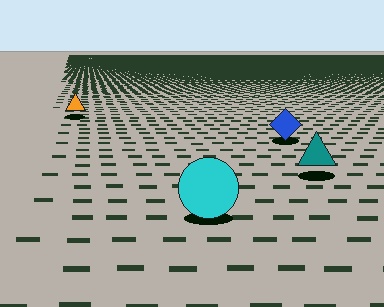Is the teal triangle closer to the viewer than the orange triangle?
Yes. The teal triangle is closer — you can tell from the texture gradient: the ground texture is coarser near it.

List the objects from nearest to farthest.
From nearest to farthest: the cyan circle, the teal triangle, the blue diamond, the orange triangle.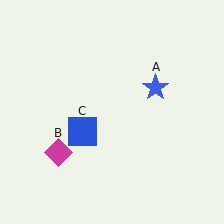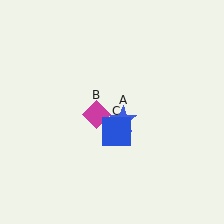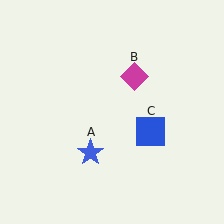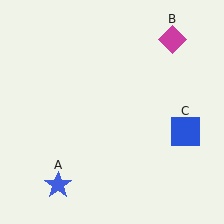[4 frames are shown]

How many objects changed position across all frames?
3 objects changed position: blue star (object A), magenta diamond (object B), blue square (object C).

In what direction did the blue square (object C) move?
The blue square (object C) moved right.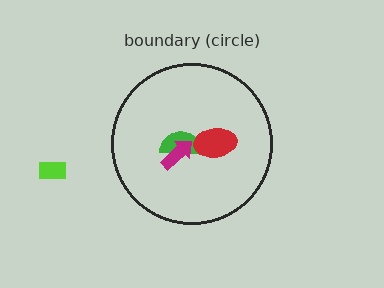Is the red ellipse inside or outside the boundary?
Inside.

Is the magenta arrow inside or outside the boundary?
Inside.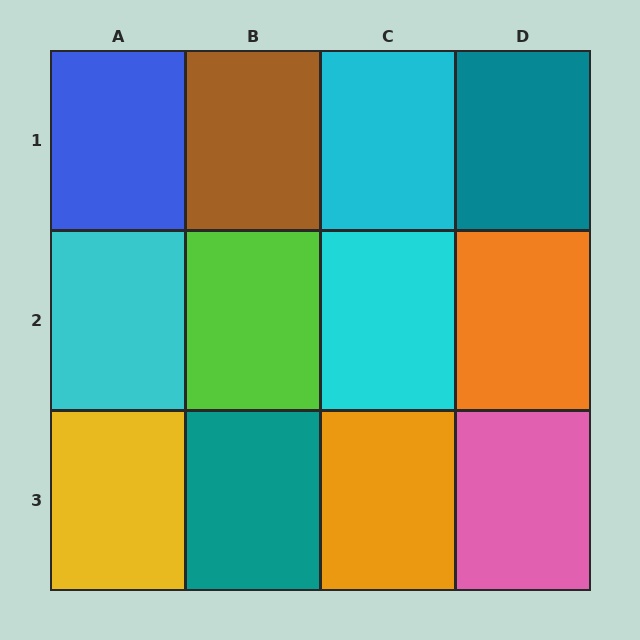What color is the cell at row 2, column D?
Orange.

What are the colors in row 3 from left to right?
Yellow, teal, orange, pink.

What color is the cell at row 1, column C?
Cyan.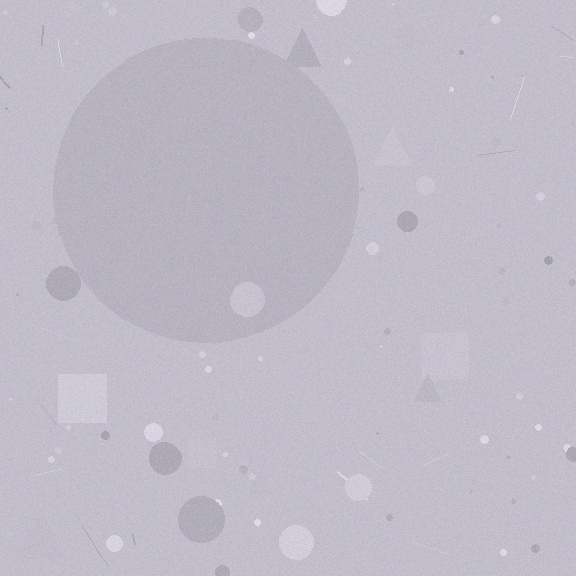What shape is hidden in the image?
A circle is hidden in the image.